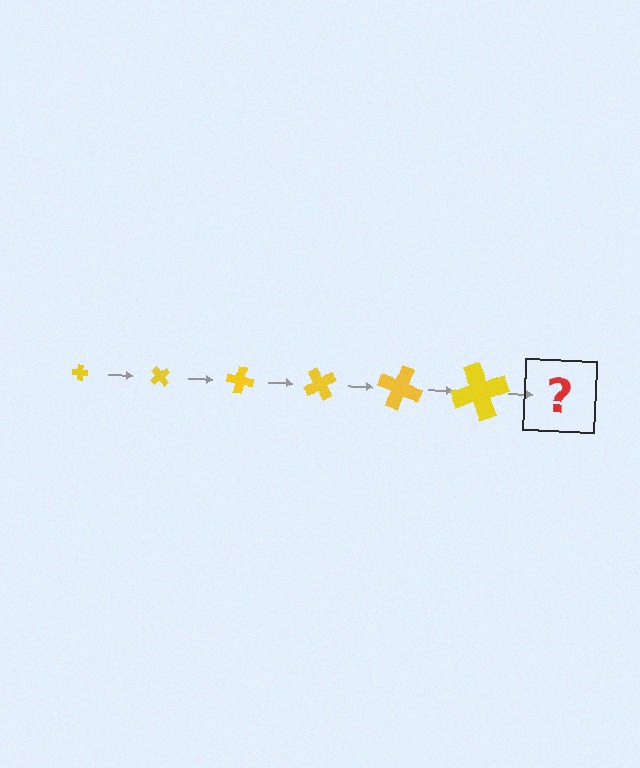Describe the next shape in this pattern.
It should be a cross, larger than the previous one and rotated 300 degrees from the start.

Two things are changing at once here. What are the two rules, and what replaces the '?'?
The two rules are that the cross grows larger each step and it rotates 50 degrees each step. The '?' should be a cross, larger than the previous one and rotated 300 degrees from the start.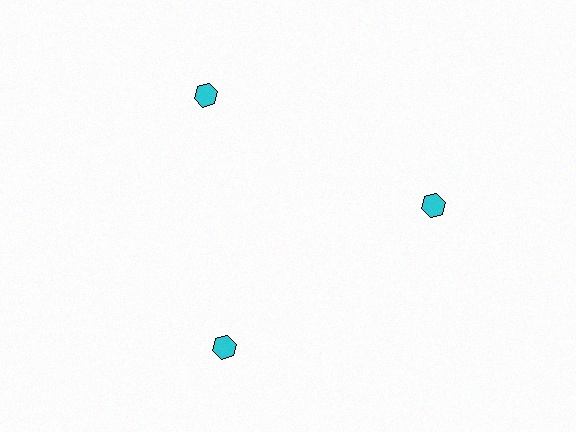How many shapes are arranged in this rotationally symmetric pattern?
There are 3 shapes, arranged in 3 groups of 1.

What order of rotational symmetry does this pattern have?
This pattern has 3-fold rotational symmetry.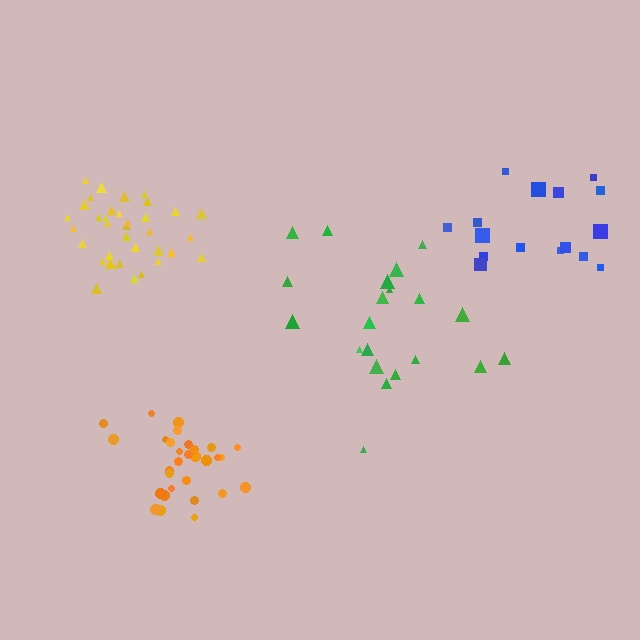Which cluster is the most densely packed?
Yellow.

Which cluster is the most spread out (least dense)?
Blue.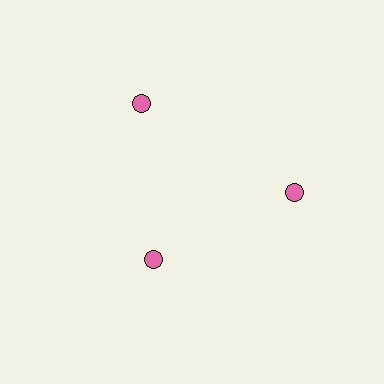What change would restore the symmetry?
The symmetry would be restored by moving it outward, back onto the ring so that all 3 circles sit at equal angles and equal distance from the center.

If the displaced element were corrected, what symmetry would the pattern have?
It would have 3-fold rotational symmetry — the pattern would map onto itself every 120 degrees.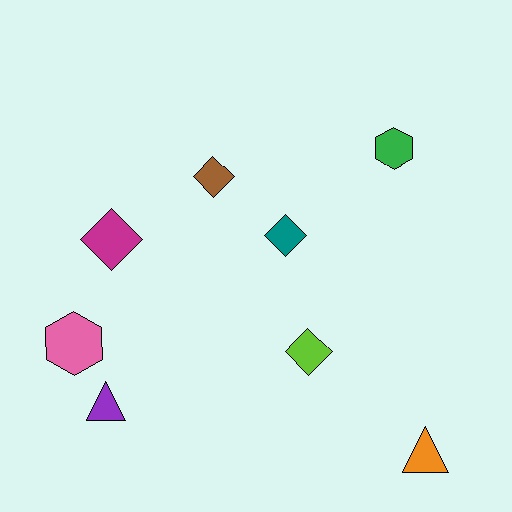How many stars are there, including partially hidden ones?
There are no stars.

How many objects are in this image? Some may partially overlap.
There are 8 objects.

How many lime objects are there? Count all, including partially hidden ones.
There is 1 lime object.